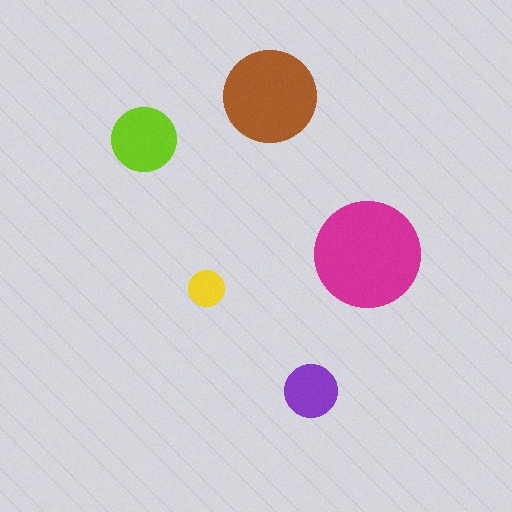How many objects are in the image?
There are 5 objects in the image.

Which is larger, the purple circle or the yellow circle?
The purple one.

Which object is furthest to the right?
The magenta circle is rightmost.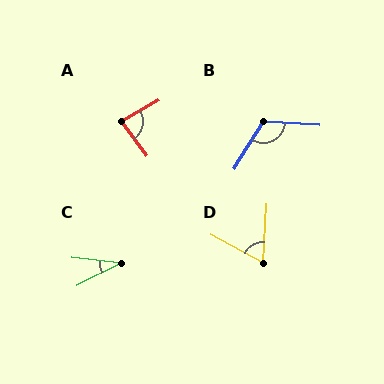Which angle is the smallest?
C, at approximately 33 degrees.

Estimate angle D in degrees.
Approximately 65 degrees.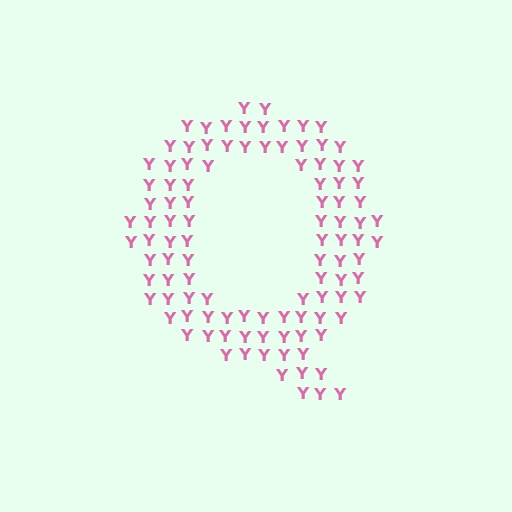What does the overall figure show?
The overall figure shows the letter Q.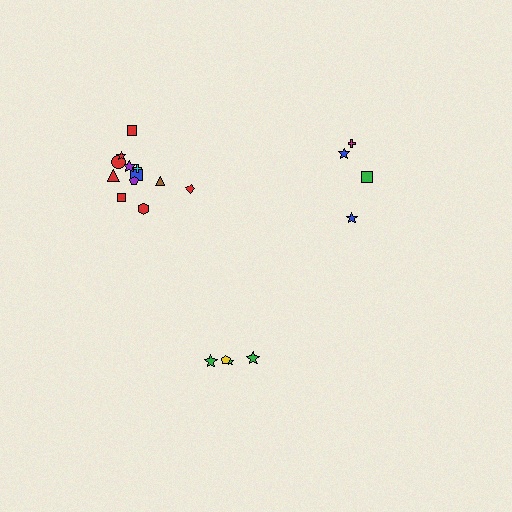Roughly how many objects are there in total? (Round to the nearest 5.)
Roughly 20 objects in total.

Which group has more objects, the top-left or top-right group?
The top-left group.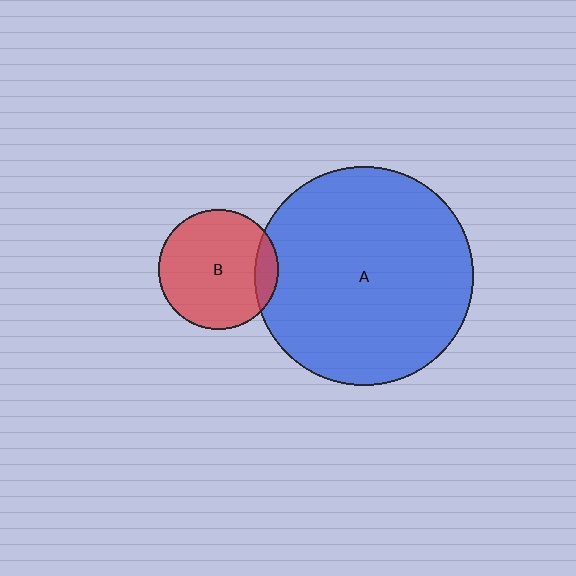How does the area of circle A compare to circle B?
Approximately 3.3 times.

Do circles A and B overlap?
Yes.